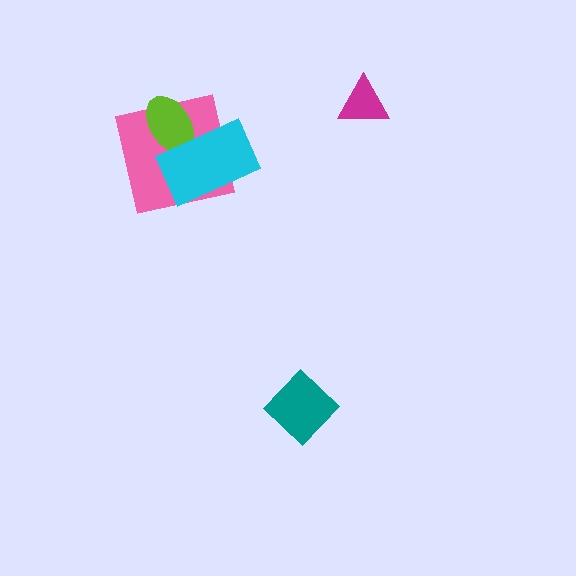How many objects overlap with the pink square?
2 objects overlap with the pink square.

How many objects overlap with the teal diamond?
0 objects overlap with the teal diamond.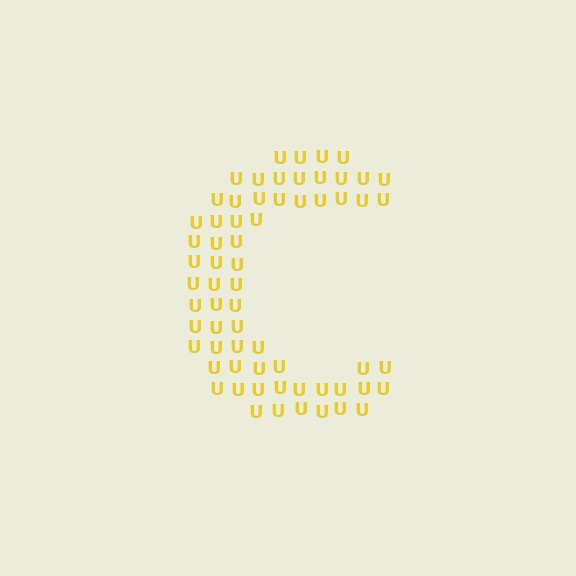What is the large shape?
The large shape is the letter C.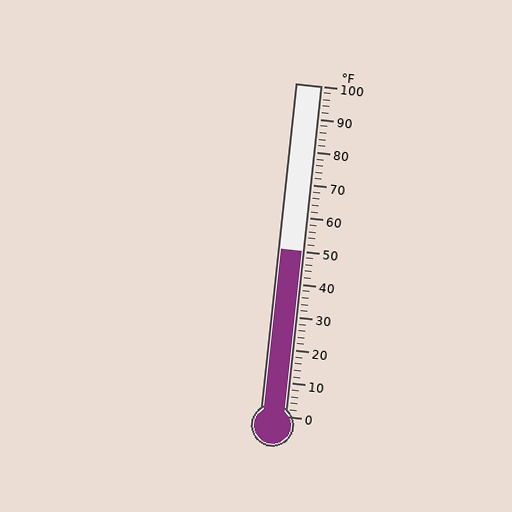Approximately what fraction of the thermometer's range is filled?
The thermometer is filled to approximately 50% of its range.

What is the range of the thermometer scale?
The thermometer scale ranges from 0°F to 100°F.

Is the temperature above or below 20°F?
The temperature is above 20°F.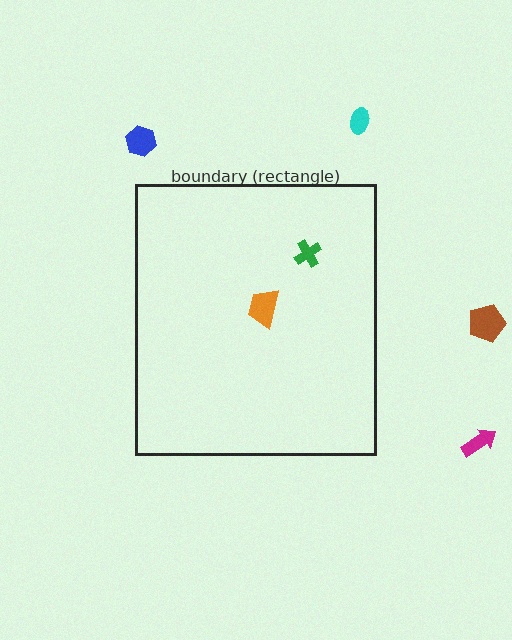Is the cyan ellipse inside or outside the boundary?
Outside.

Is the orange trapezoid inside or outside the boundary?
Inside.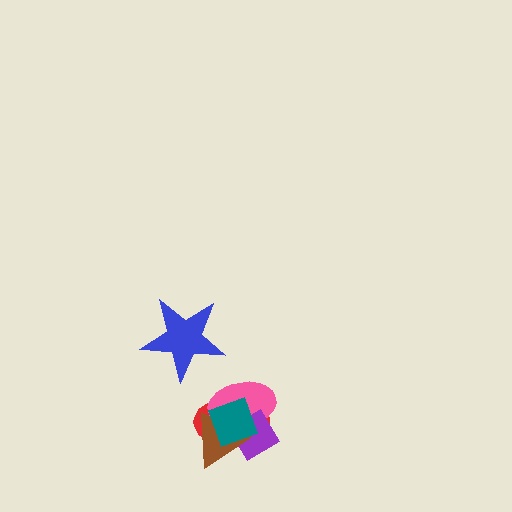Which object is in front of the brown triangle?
The teal diamond is in front of the brown triangle.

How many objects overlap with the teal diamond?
4 objects overlap with the teal diamond.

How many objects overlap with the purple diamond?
4 objects overlap with the purple diamond.